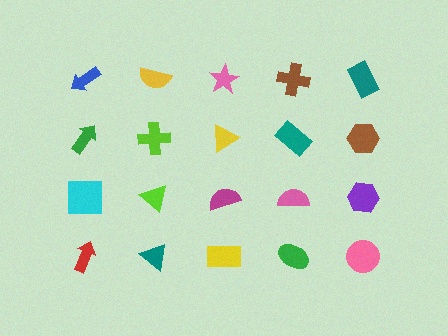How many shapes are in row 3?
5 shapes.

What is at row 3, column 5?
A purple hexagon.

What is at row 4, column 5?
A pink circle.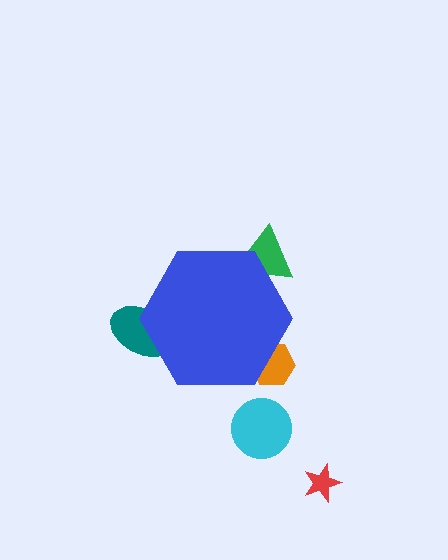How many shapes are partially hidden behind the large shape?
3 shapes are partially hidden.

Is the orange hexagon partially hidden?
Yes, the orange hexagon is partially hidden behind the blue hexagon.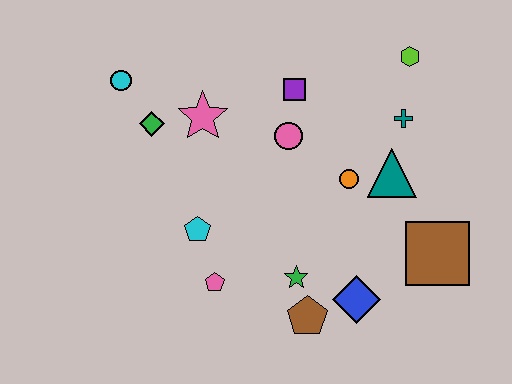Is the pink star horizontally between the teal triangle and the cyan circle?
Yes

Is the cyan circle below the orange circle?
No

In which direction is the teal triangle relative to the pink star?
The teal triangle is to the right of the pink star.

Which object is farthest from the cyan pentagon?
The lime hexagon is farthest from the cyan pentagon.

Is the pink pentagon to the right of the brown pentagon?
No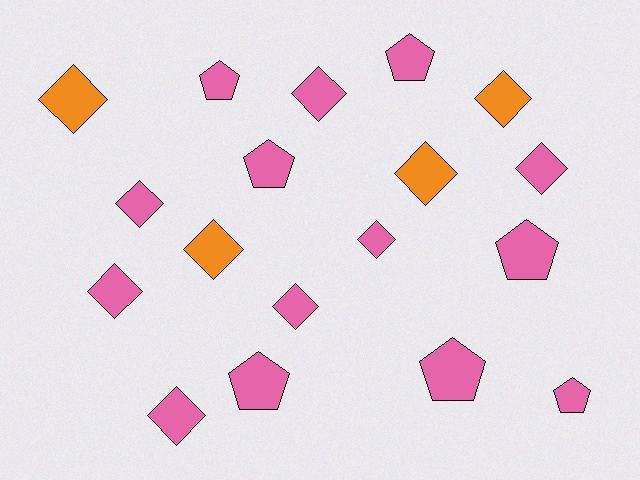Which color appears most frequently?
Pink, with 14 objects.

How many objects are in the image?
There are 18 objects.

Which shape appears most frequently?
Diamond, with 11 objects.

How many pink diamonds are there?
There are 7 pink diamonds.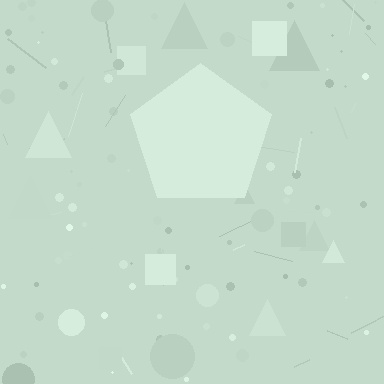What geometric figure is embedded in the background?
A pentagon is embedded in the background.